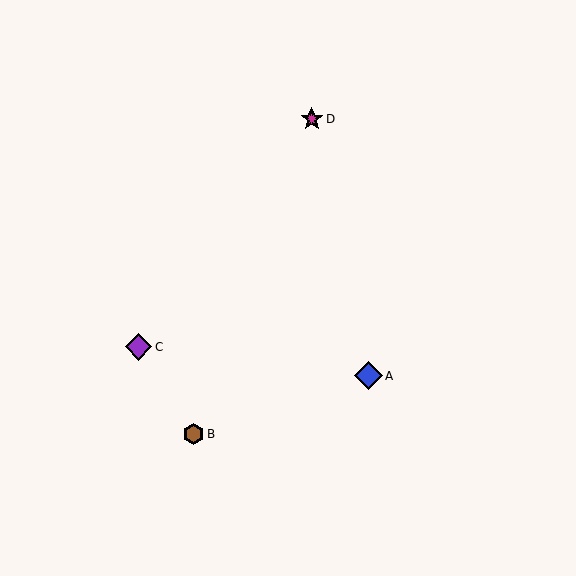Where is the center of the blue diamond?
The center of the blue diamond is at (368, 376).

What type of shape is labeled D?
Shape D is a magenta star.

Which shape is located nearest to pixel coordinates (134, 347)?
The purple diamond (labeled C) at (139, 347) is nearest to that location.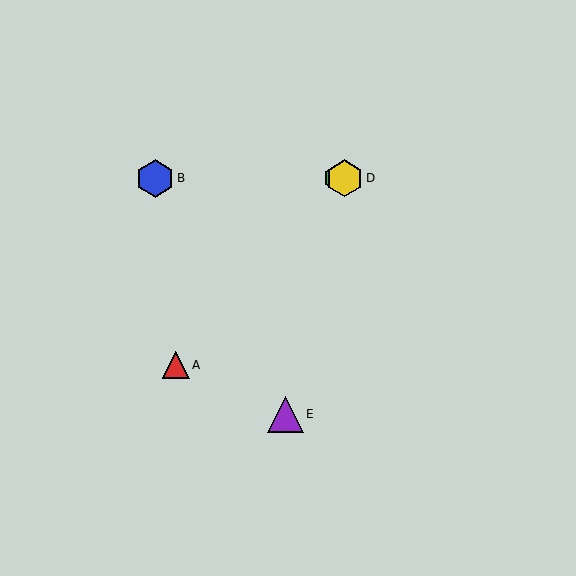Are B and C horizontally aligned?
Yes, both are at y≈178.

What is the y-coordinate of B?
Object B is at y≈178.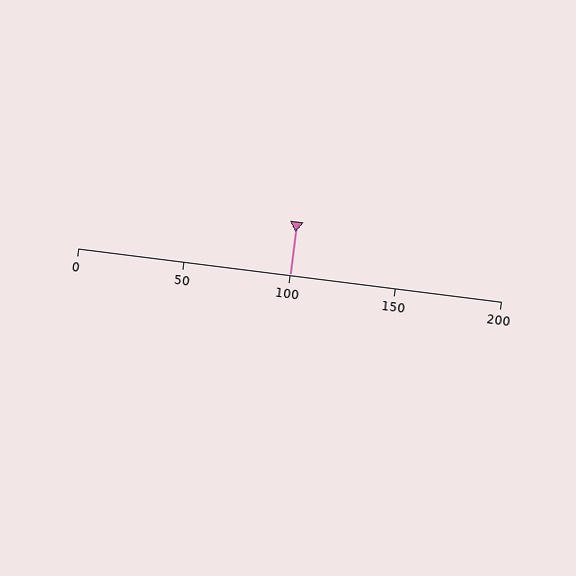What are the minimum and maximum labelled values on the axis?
The axis runs from 0 to 200.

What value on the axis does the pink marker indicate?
The marker indicates approximately 100.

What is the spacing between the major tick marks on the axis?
The major ticks are spaced 50 apart.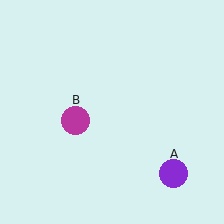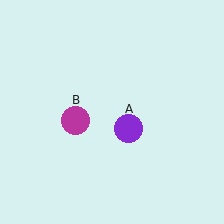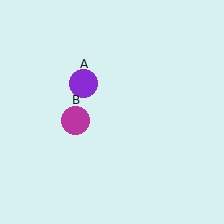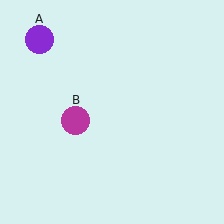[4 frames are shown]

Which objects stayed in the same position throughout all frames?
Magenta circle (object B) remained stationary.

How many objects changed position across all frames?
1 object changed position: purple circle (object A).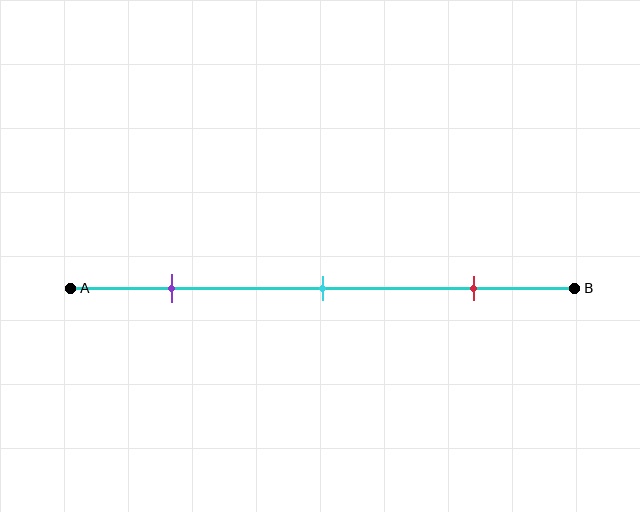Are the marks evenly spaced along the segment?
Yes, the marks are approximately evenly spaced.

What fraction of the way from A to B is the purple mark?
The purple mark is approximately 20% (0.2) of the way from A to B.